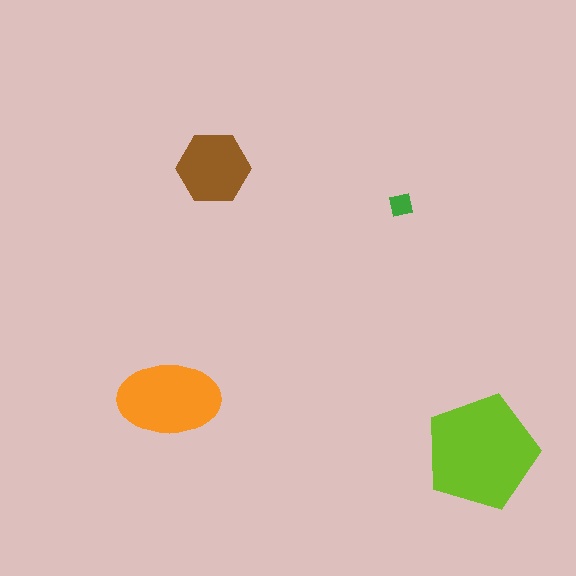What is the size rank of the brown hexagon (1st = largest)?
3rd.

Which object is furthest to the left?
The orange ellipse is leftmost.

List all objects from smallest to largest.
The green square, the brown hexagon, the orange ellipse, the lime pentagon.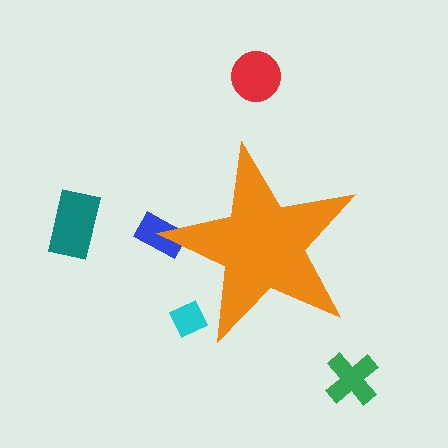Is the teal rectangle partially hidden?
No, the teal rectangle is fully visible.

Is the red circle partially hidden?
No, the red circle is fully visible.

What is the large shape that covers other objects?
An orange star.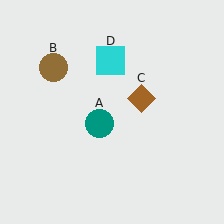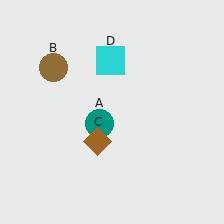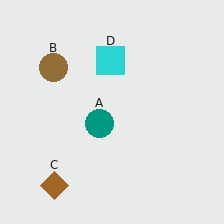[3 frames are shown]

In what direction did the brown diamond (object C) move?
The brown diamond (object C) moved down and to the left.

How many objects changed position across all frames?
1 object changed position: brown diamond (object C).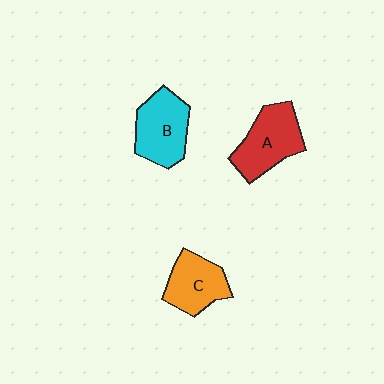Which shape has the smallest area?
Shape C (orange).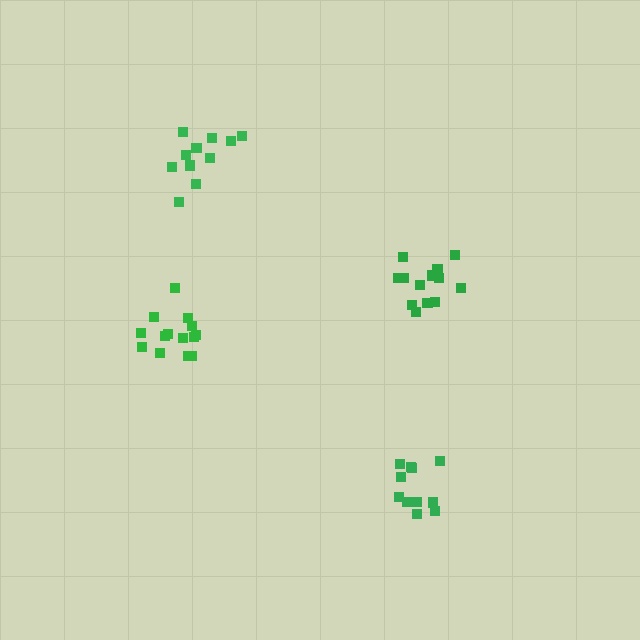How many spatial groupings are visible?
There are 4 spatial groupings.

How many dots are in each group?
Group 1: 14 dots, Group 2: 13 dots, Group 3: 11 dots, Group 4: 11 dots (49 total).